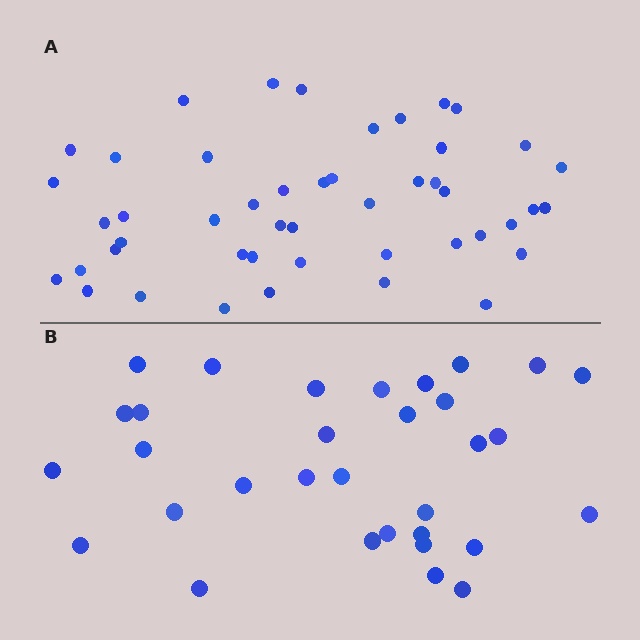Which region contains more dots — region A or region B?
Region A (the top region) has more dots.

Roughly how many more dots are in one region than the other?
Region A has approximately 15 more dots than region B.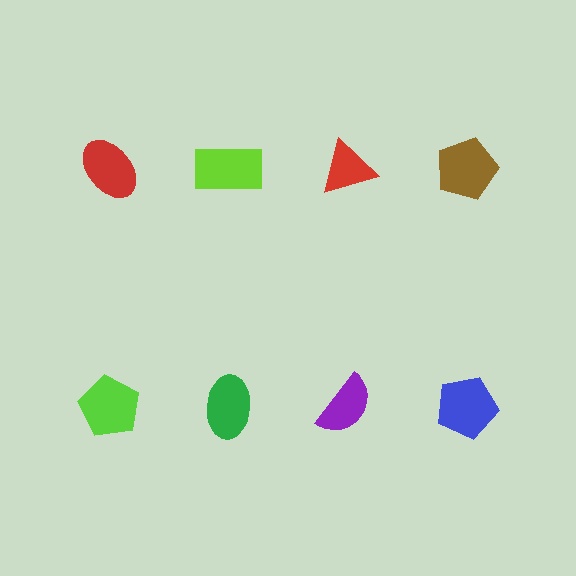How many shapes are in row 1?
4 shapes.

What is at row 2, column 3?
A purple semicircle.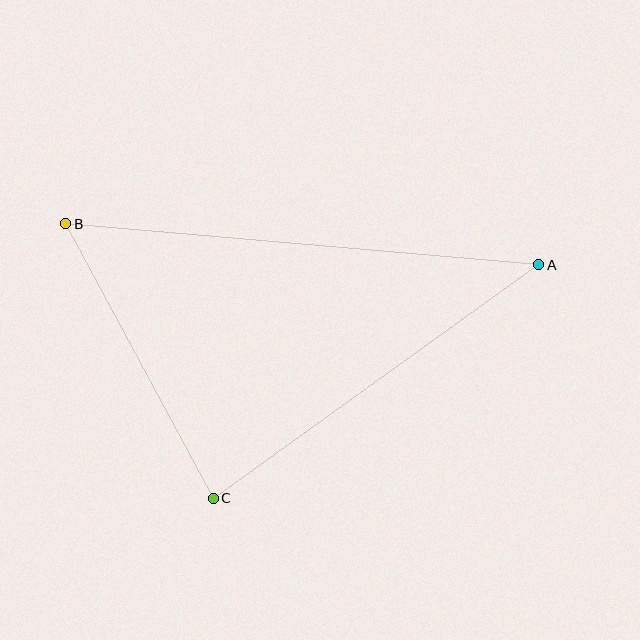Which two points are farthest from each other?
Points A and B are farthest from each other.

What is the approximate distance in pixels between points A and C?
The distance between A and C is approximately 401 pixels.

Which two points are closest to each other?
Points B and C are closest to each other.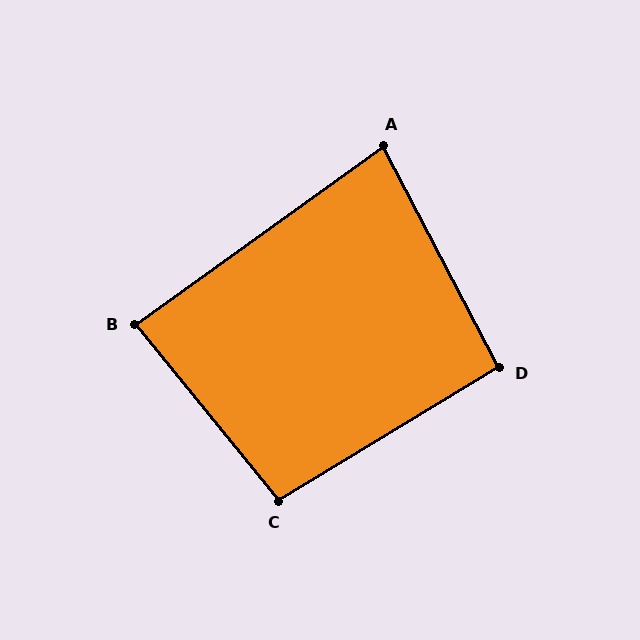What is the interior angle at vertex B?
Approximately 86 degrees (approximately right).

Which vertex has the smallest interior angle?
A, at approximately 82 degrees.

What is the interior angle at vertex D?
Approximately 94 degrees (approximately right).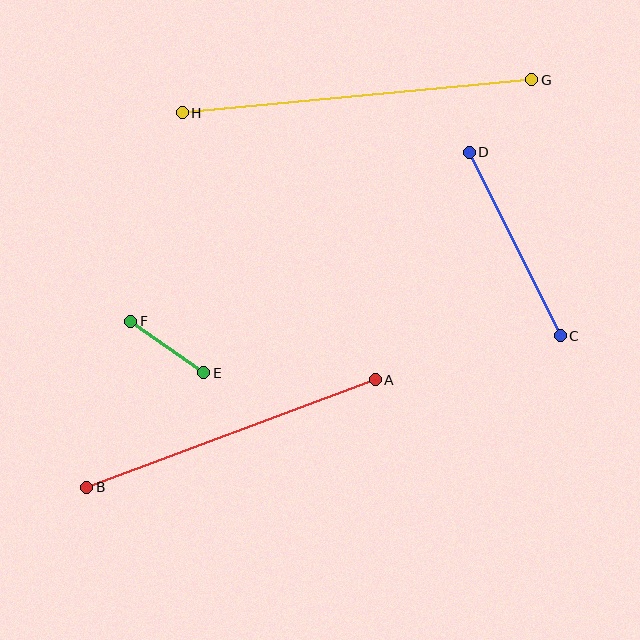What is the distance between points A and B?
The distance is approximately 308 pixels.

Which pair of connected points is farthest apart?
Points G and H are farthest apart.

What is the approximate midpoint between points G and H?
The midpoint is at approximately (357, 96) pixels.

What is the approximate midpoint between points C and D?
The midpoint is at approximately (515, 244) pixels.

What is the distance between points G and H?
The distance is approximately 351 pixels.